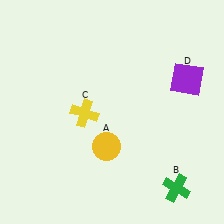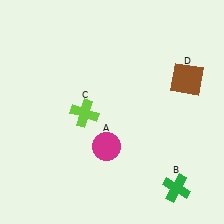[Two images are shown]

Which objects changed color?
A changed from yellow to magenta. C changed from yellow to lime. D changed from purple to brown.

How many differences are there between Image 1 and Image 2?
There are 3 differences between the two images.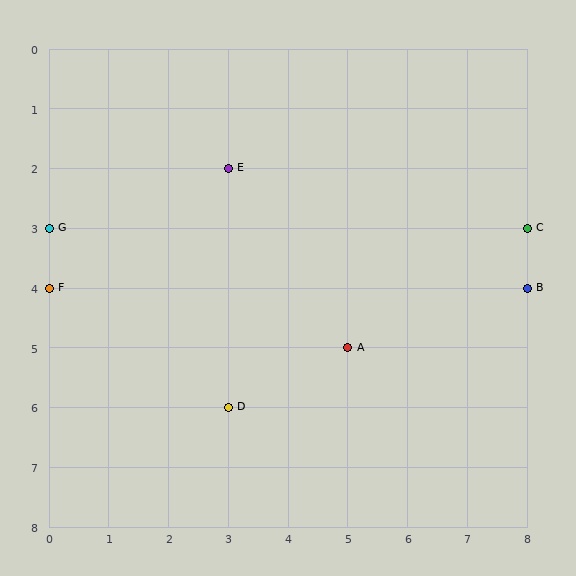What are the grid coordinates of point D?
Point D is at grid coordinates (3, 6).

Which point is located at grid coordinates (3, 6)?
Point D is at (3, 6).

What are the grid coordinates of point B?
Point B is at grid coordinates (8, 4).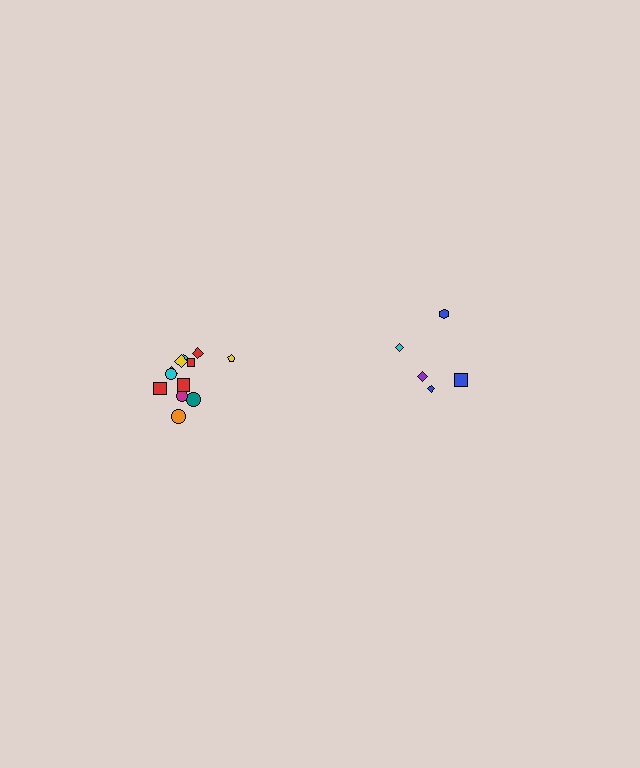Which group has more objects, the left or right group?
The left group.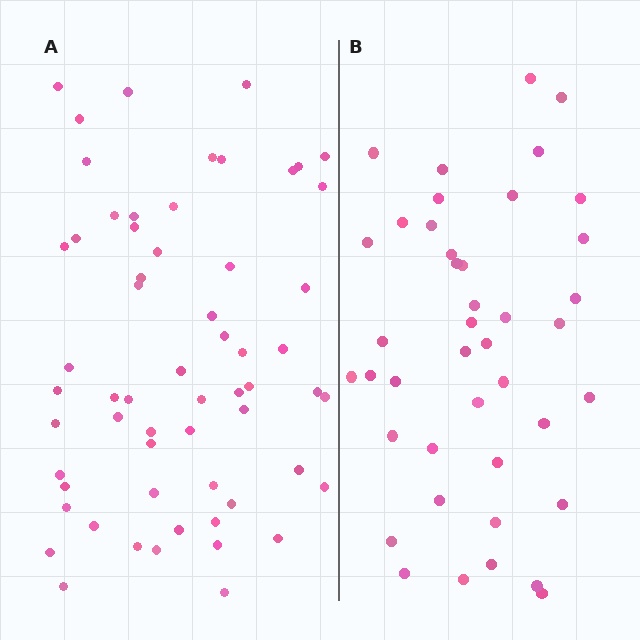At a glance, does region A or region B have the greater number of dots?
Region A (the left region) has more dots.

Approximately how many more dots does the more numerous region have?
Region A has approximately 20 more dots than region B.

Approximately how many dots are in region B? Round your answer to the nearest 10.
About 40 dots. (The exact count is 42, which rounds to 40.)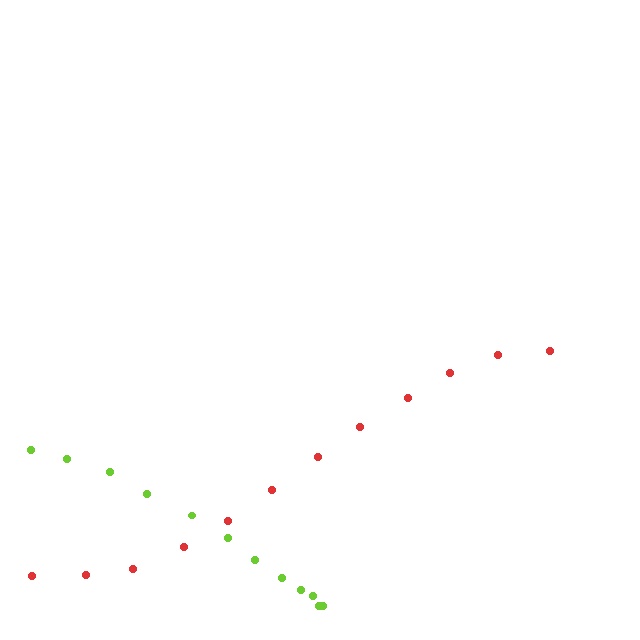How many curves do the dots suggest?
There are 2 distinct paths.